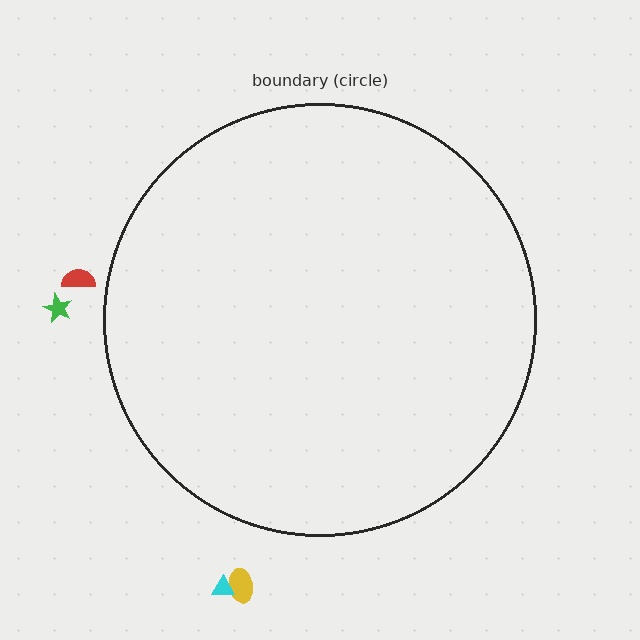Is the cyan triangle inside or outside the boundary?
Outside.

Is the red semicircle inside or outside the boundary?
Outside.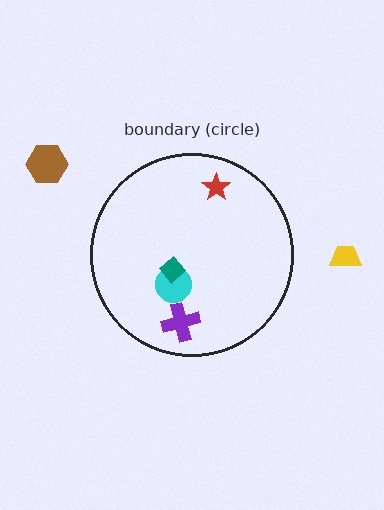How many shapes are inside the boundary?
4 inside, 2 outside.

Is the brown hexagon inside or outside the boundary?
Outside.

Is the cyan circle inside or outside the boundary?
Inside.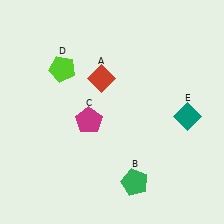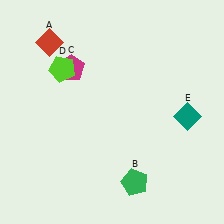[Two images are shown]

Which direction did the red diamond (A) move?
The red diamond (A) moved left.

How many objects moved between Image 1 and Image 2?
2 objects moved between the two images.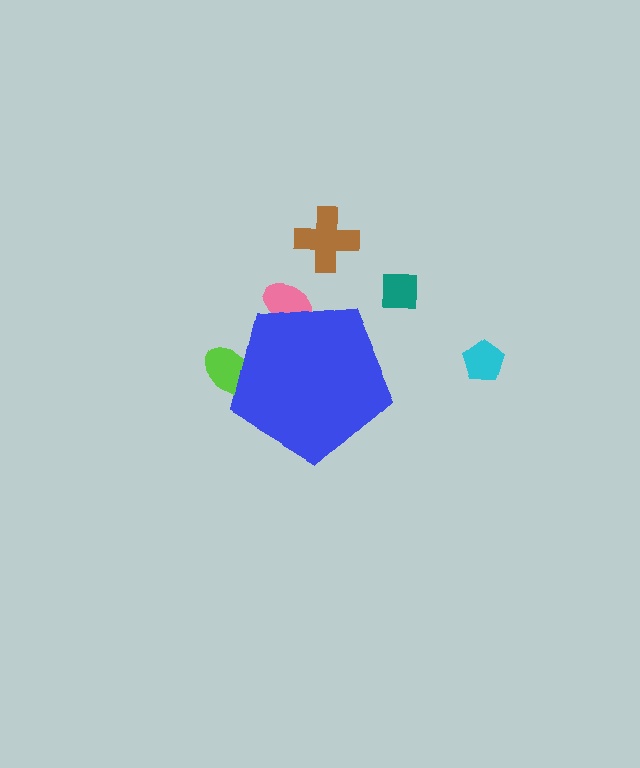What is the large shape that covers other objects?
A blue pentagon.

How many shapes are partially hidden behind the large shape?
2 shapes are partially hidden.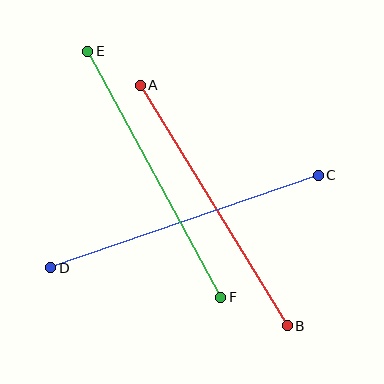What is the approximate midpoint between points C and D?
The midpoint is at approximately (185, 222) pixels.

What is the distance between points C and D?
The distance is approximately 283 pixels.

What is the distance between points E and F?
The distance is approximately 280 pixels.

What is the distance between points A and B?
The distance is approximately 282 pixels.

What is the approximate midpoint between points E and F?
The midpoint is at approximately (154, 174) pixels.